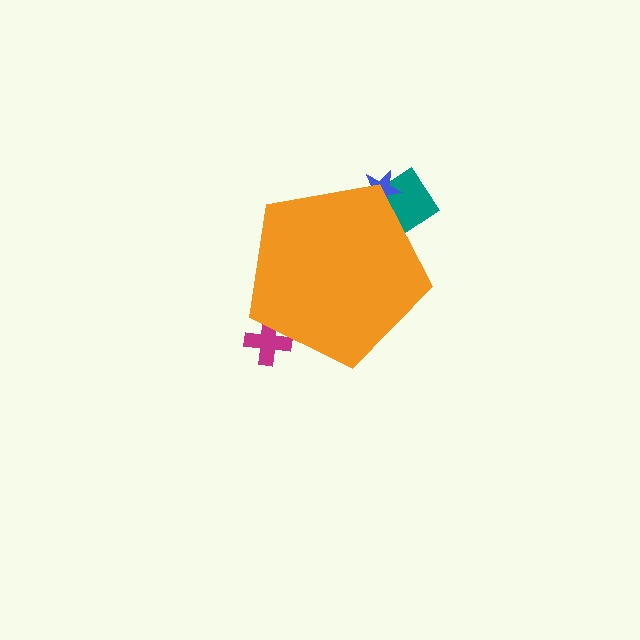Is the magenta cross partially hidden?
Yes, the magenta cross is partially hidden behind the orange pentagon.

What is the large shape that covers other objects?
An orange pentagon.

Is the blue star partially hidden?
Yes, the blue star is partially hidden behind the orange pentagon.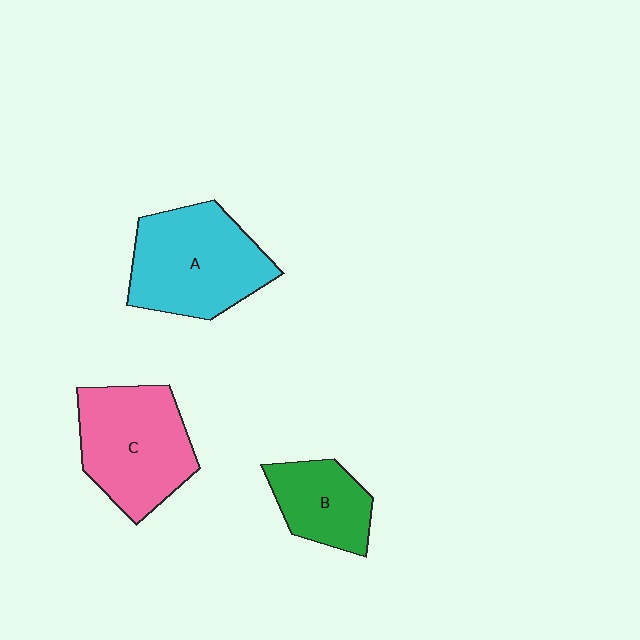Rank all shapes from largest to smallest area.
From largest to smallest: A (cyan), C (pink), B (green).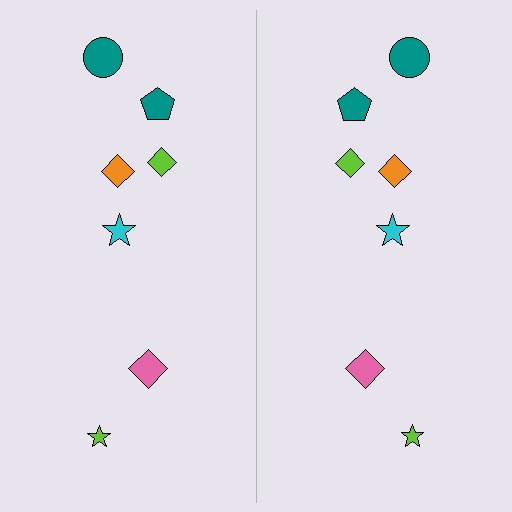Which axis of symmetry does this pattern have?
The pattern has a vertical axis of symmetry running through the center of the image.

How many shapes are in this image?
There are 14 shapes in this image.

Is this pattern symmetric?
Yes, this pattern has bilateral (reflection) symmetry.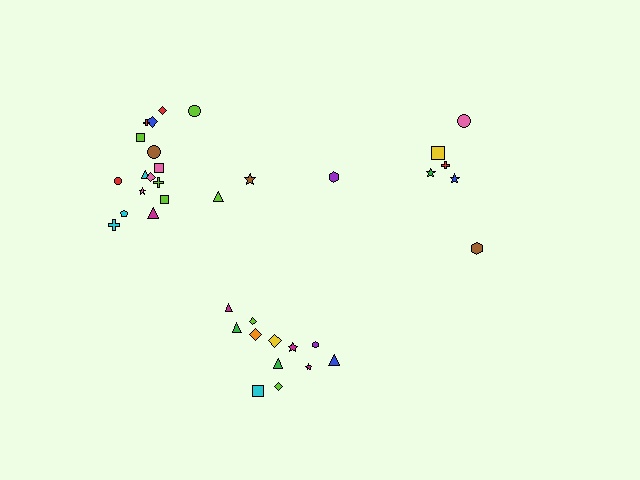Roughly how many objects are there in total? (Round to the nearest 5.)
Roughly 35 objects in total.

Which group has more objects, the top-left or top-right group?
The top-left group.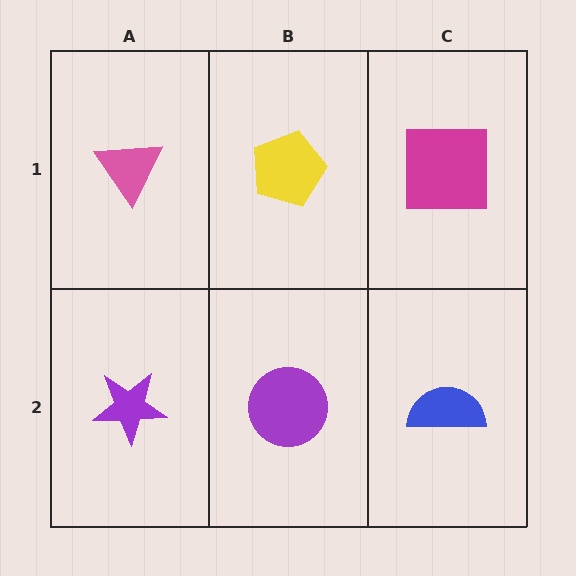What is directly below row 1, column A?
A purple star.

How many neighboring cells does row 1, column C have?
2.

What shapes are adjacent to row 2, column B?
A yellow pentagon (row 1, column B), a purple star (row 2, column A), a blue semicircle (row 2, column C).